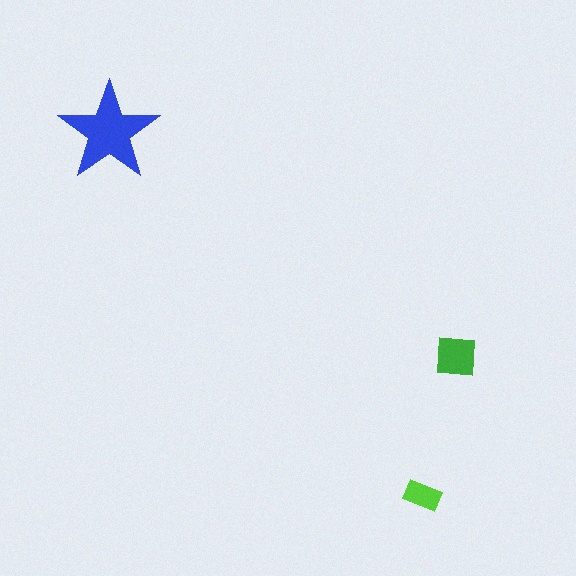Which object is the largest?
The blue star.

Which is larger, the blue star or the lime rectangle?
The blue star.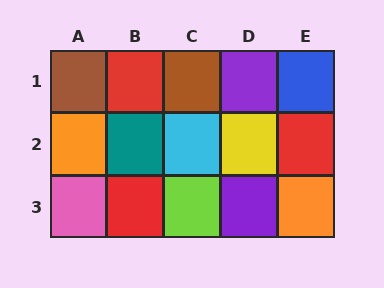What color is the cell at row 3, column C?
Lime.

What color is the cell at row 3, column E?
Orange.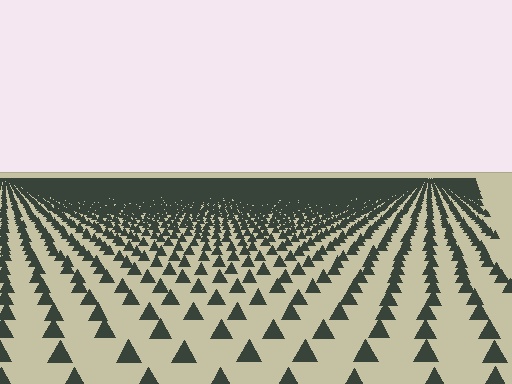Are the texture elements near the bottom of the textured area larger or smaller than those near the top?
Larger. Near the bottom, elements are closer to the viewer and appear at a bigger on-screen size.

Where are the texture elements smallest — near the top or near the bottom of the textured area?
Near the top.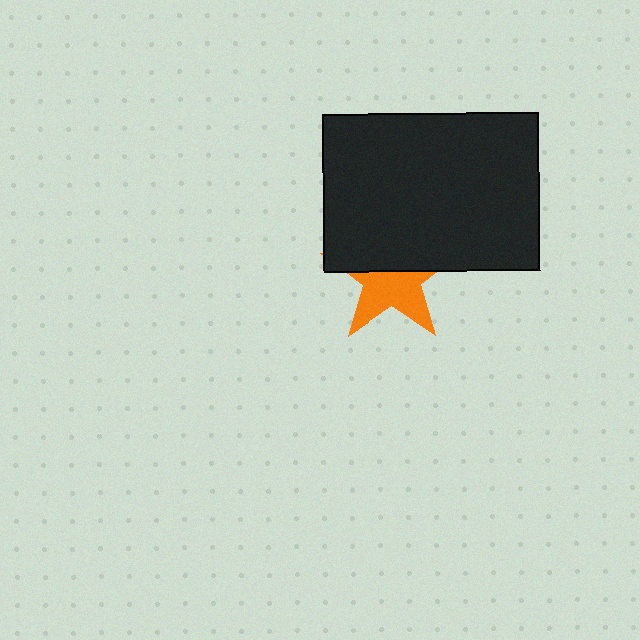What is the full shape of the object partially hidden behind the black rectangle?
The partially hidden object is an orange star.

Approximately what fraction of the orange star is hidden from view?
Roughly 50% of the orange star is hidden behind the black rectangle.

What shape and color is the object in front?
The object in front is a black rectangle.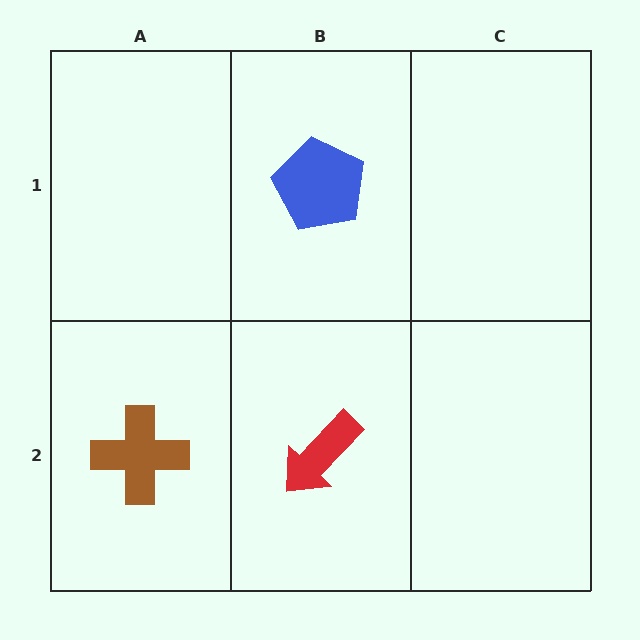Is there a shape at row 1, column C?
No, that cell is empty.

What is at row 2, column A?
A brown cross.